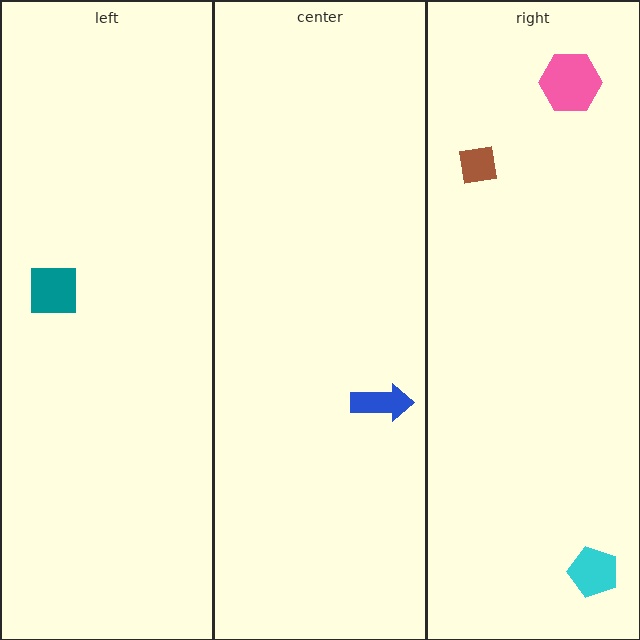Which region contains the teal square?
The left region.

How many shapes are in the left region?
1.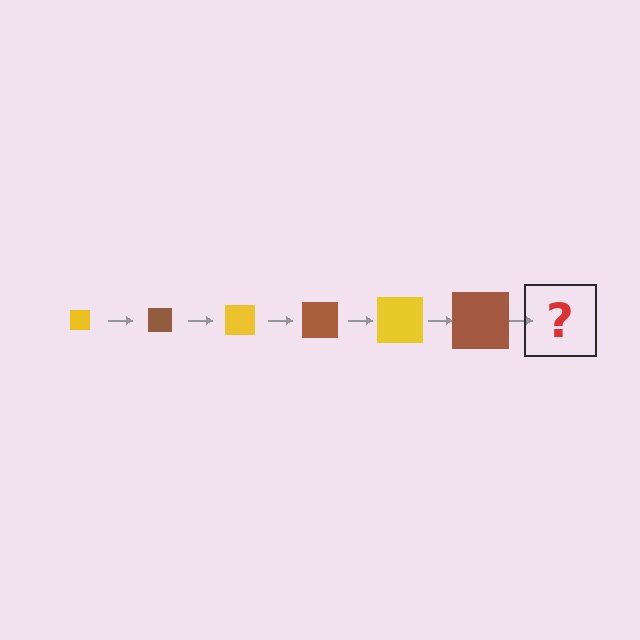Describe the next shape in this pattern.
It should be a yellow square, larger than the previous one.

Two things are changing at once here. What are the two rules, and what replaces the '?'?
The two rules are that the square grows larger each step and the color cycles through yellow and brown. The '?' should be a yellow square, larger than the previous one.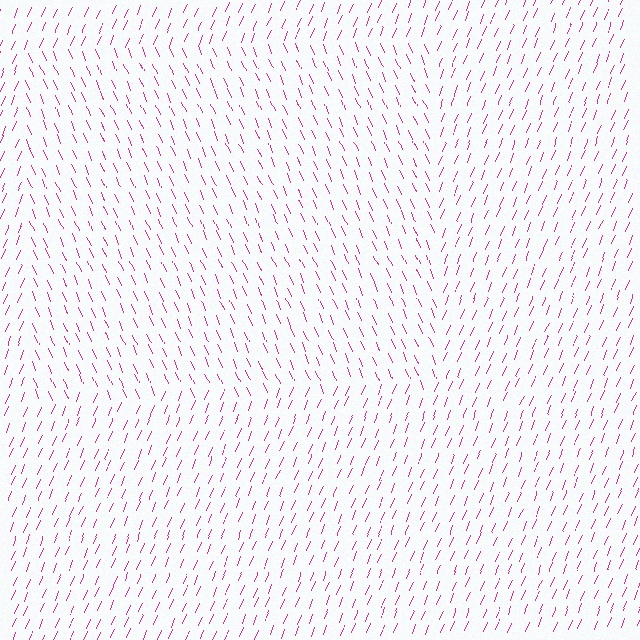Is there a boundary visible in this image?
Yes, there is a texture boundary formed by a change in line orientation.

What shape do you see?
I see a rectangle.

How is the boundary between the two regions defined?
The boundary is defined purely by a change in line orientation (approximately 45 degrees difference). All lines are the same color and thickness.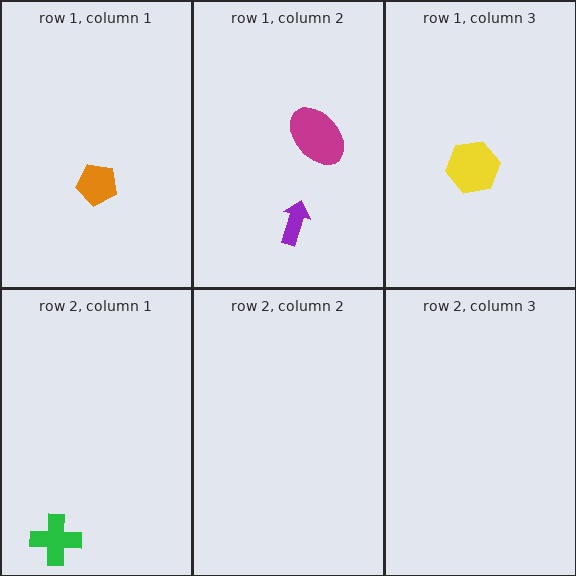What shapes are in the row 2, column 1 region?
The green cross.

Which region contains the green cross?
The row 2, column 1 region.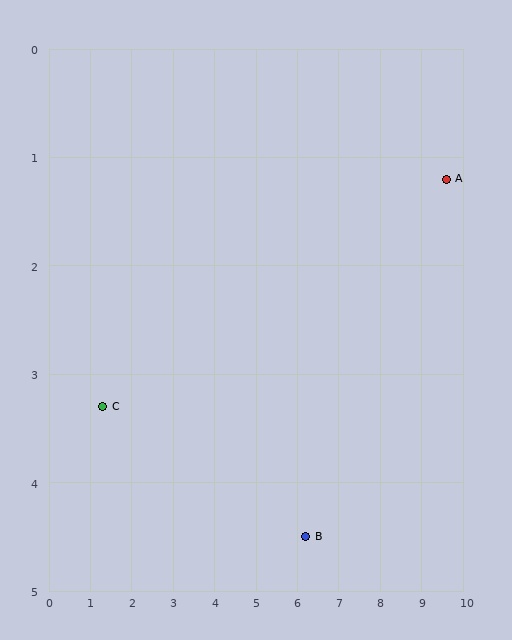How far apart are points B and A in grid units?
Points B and A are about 4.7 grid units apart.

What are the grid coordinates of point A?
Point A is at approximately (9.6, 1.2).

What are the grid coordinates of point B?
Point B is at approximately (6.2, 4.5).